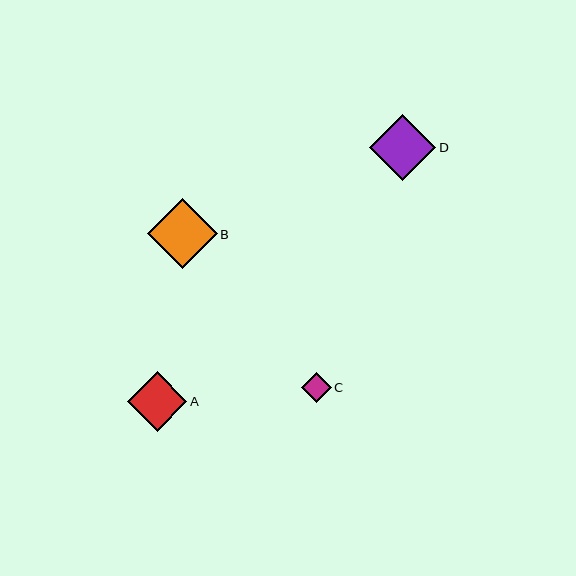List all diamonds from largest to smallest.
From largest to smallest: B, D, A, C.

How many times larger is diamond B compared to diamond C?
Diamond B is approximately 2.4 times the size of diamond C.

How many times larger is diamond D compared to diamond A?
Diamond D is approximately 1.1 times the size of diamond A.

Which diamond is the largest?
Diamond B is the largest with a size of approximately 70 pixels.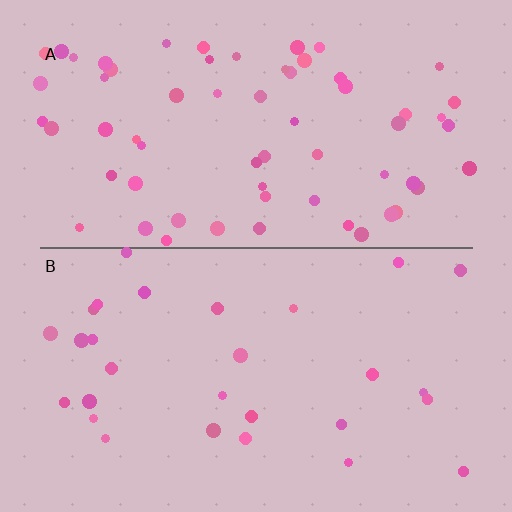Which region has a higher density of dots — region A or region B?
A (the top).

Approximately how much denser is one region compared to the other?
Approximately 2.2× — region A over region B.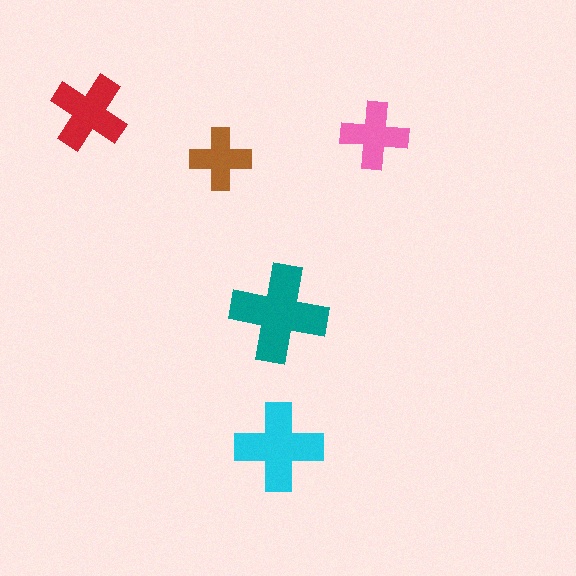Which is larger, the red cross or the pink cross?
The red one.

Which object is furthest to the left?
The red cross is leftmost.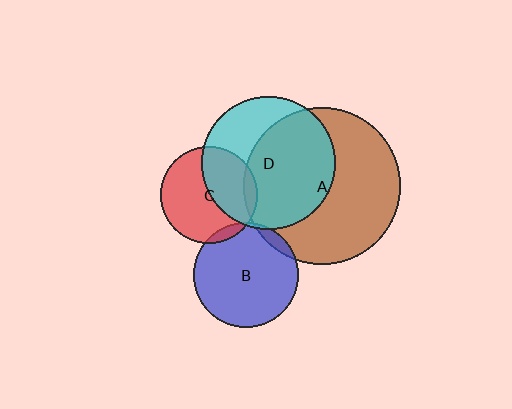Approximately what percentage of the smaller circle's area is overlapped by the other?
Approximately 5%.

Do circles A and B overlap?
Yes.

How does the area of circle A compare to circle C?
Approximately 2.6 times.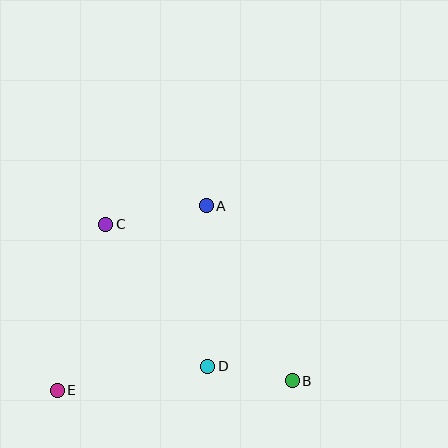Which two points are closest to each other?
Points B and D are closest to each other.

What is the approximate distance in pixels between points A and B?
The distance between A and B is approximately 195 pixels.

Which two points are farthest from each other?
Points B and C are farthest from each other.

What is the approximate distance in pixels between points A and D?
The distance between A and D is approximately 161 pixels.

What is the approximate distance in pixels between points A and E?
The distance between A and E is approximately 237 pixels.